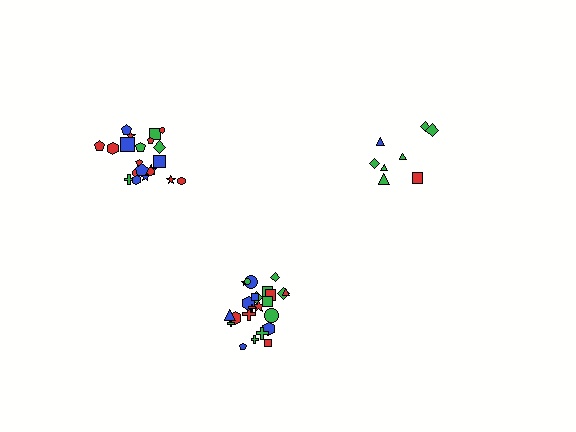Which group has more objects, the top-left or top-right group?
The top-left group.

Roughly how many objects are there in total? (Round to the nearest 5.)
Roughly 55 objects in total.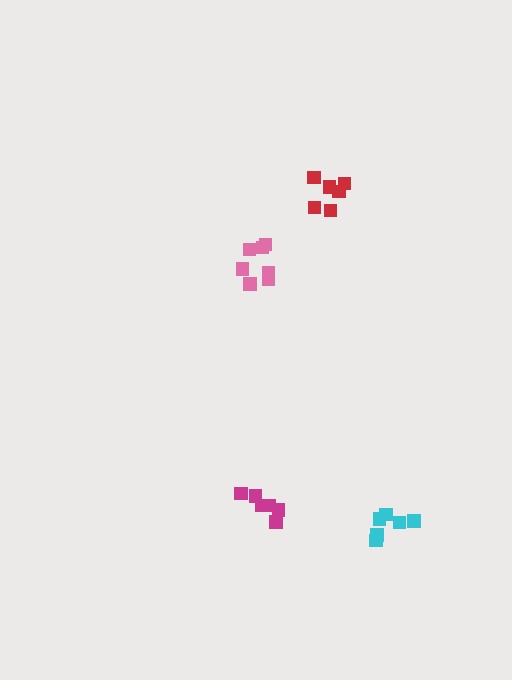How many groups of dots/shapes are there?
There are 4 groups.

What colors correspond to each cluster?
The clusters are colored: magenta, cyan, red, pink.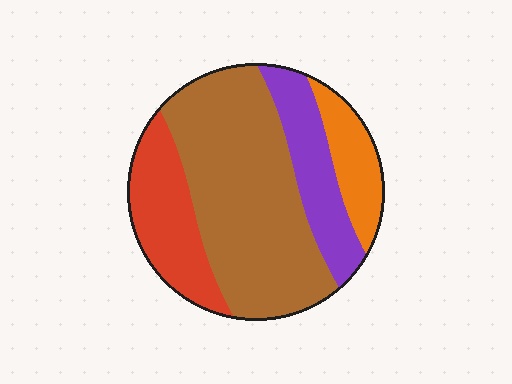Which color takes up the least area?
Orange, at roughly 10%.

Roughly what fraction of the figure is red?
Red covers around 20% of the figure.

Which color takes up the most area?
Brown, at roughly 50%.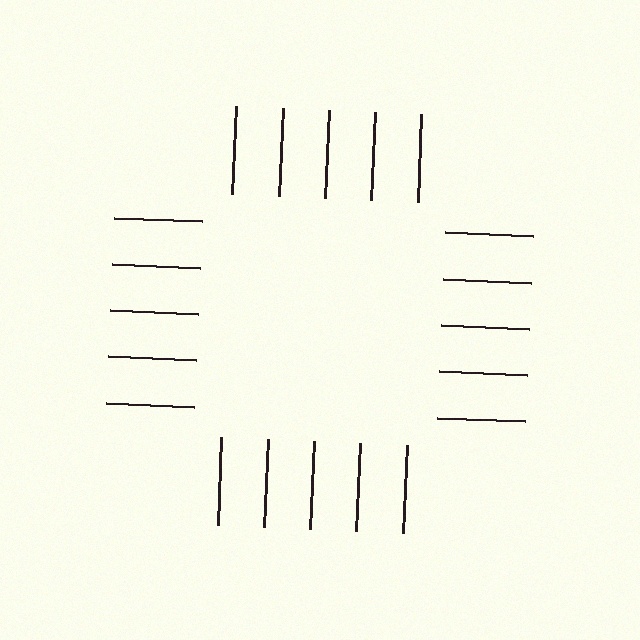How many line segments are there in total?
20 — 5 along each of the 4 edges.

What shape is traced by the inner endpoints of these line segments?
An illusory square — the line segments terminate on its edges but no continuous stroke is drawn.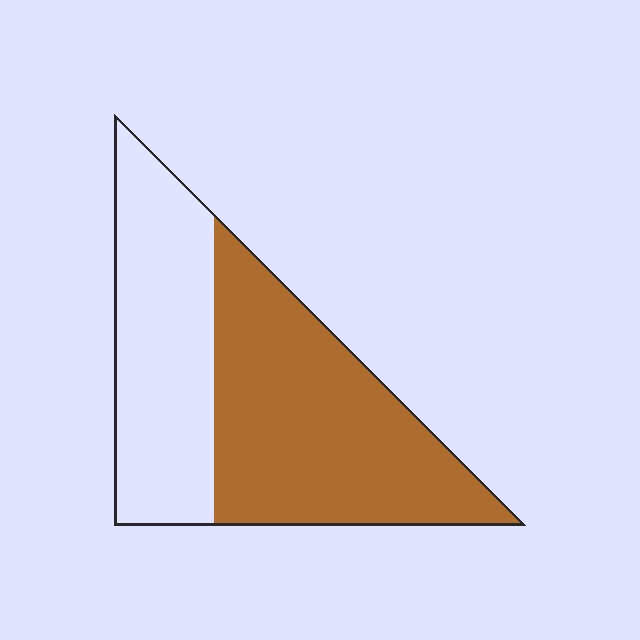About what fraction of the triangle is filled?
About three fifths (3/5).